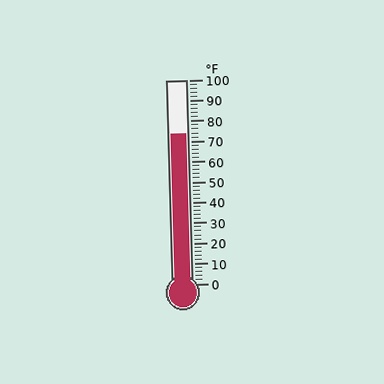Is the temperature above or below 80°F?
The temperature is below 80°F.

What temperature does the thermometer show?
The thermometer shows approximately 74°F.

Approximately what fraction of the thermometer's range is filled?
The thermometer is filled to approximately 75% of its range.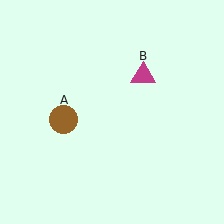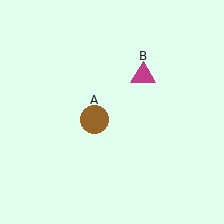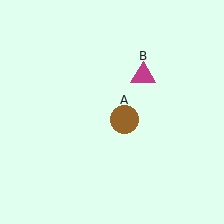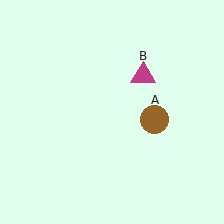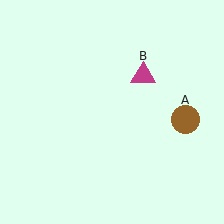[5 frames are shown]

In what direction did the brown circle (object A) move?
The brown circle (object A) moved right.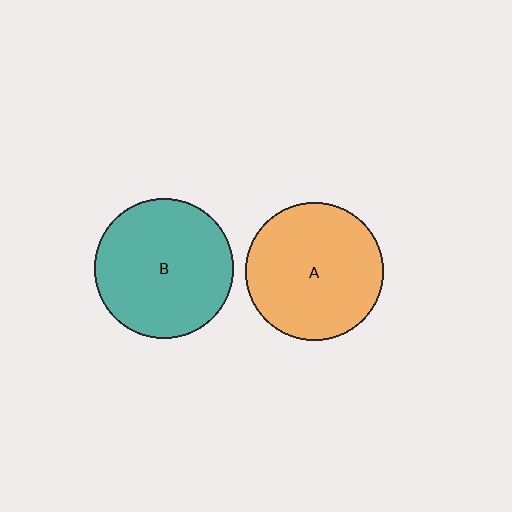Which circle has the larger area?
Circle B (teal).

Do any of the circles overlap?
No, none of the circles overlap.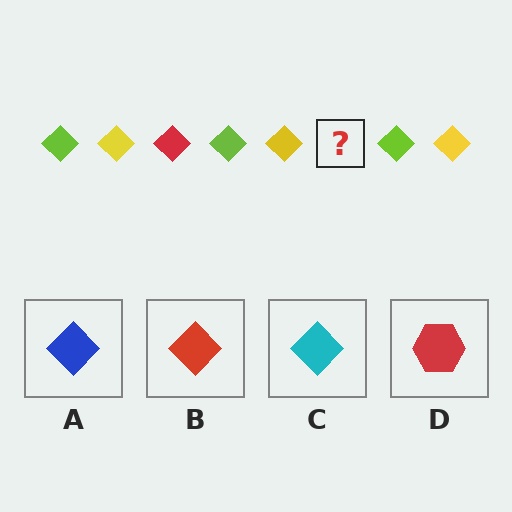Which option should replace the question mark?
Option B.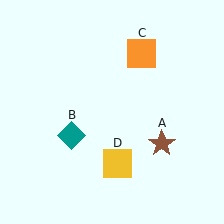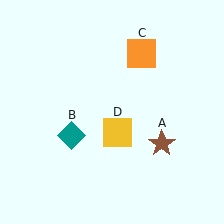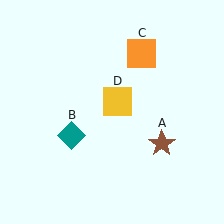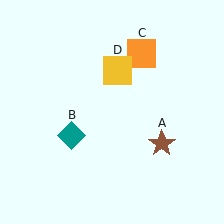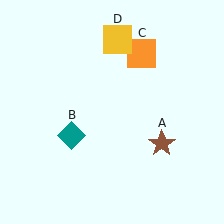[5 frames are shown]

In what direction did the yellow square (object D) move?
The yellow square (object D) moved up.